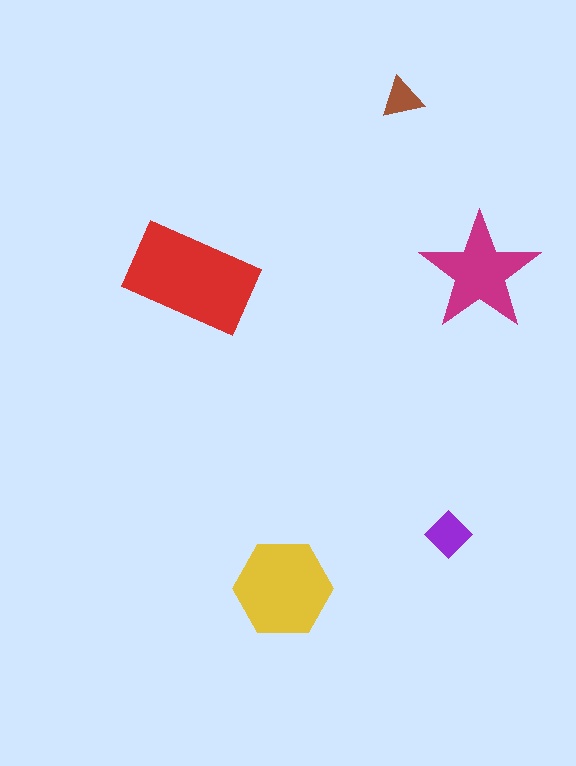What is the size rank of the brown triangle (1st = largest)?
5th.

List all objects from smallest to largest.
The brown triangle, the purple diamond, the magenta star, the yellow hexagon, the red rectangle.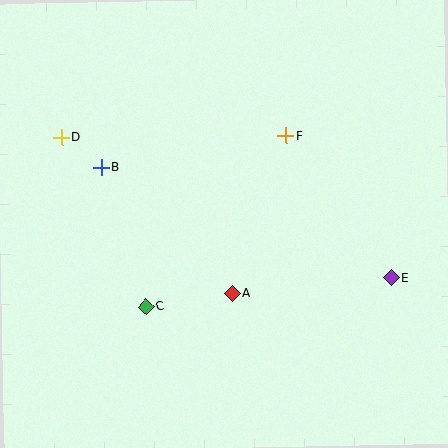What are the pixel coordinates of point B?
Point B is at (101, 167).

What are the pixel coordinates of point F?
Point F is at (286, 136).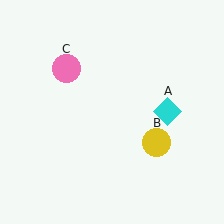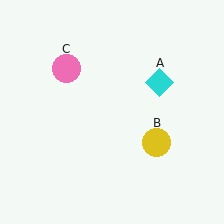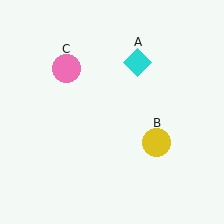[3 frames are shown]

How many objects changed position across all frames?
1 object changed position: cyan diamond (object A).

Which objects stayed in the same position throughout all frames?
Yellow circle (object B) and pink circle (object C) remained stationary.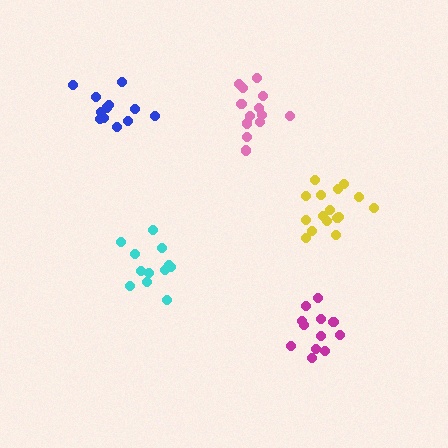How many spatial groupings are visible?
There are 5 spatial groupings.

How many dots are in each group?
Group 1: 17 dots, Group 2: 13 dots, Group 3: 12 dots, Group 4: 13 dots, Group 5: 12 dots (67 total).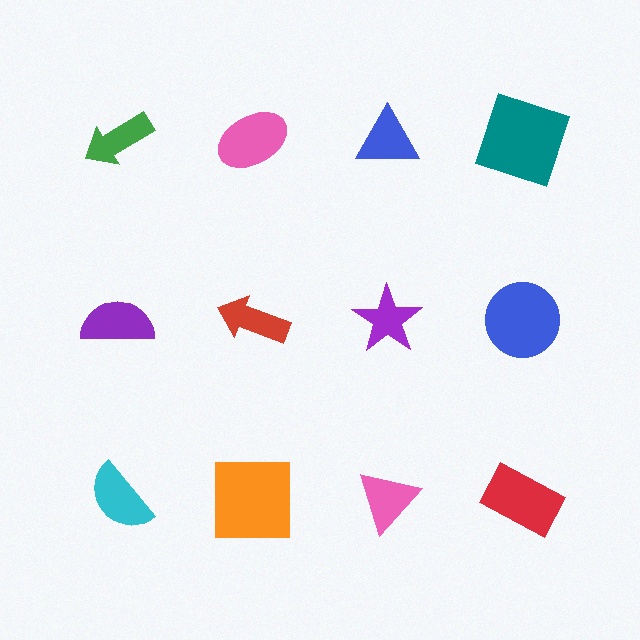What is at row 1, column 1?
A green arrow.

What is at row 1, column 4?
A teal square.